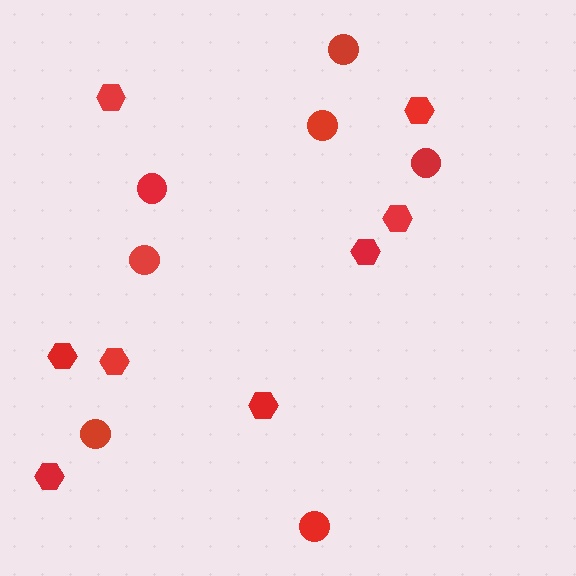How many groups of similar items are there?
There are 2 groups: one group of circles (7) and one group of hexagons (8).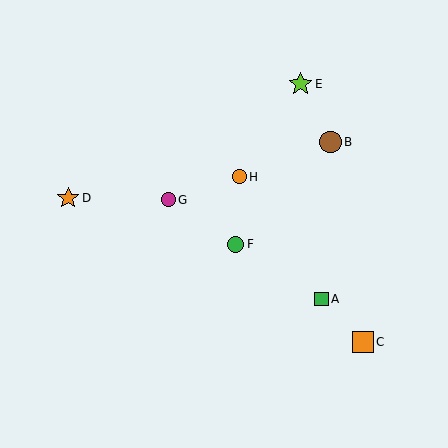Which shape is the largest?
The lime star (labeled E) is the largest.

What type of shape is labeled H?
Shape H is an orange circle.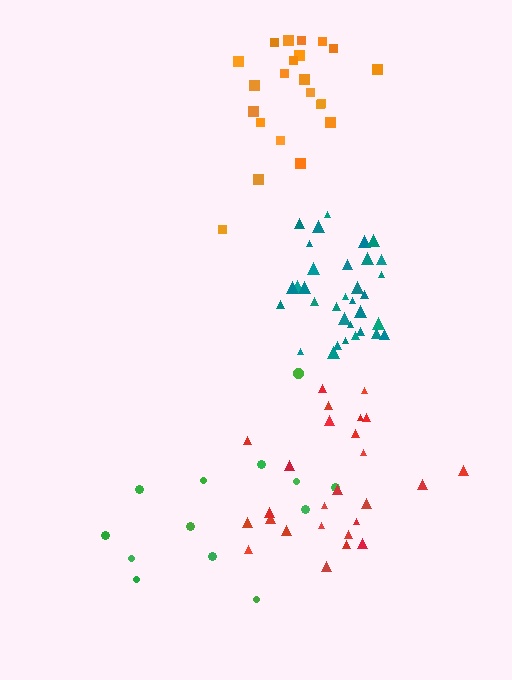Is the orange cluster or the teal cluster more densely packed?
Teal.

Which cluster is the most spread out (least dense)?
Green.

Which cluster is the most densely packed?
Teal.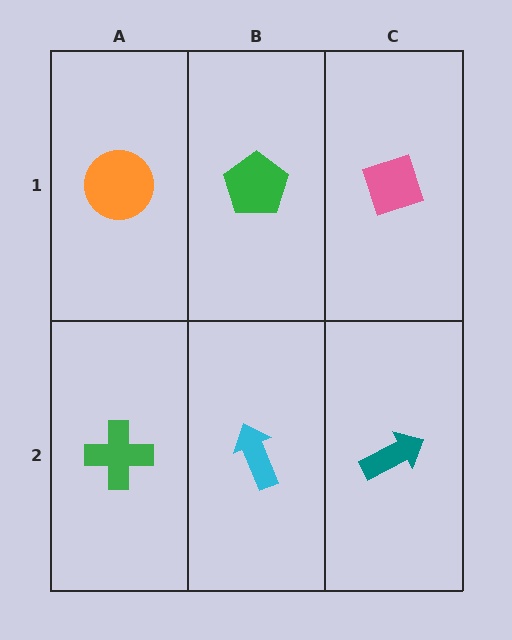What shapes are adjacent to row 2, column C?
A pink diamond (row 1, column C), a cyan arrow (row 2, column B).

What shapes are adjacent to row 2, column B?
A green pentagon (row 1, column B), a green cross (row 2, column A), a teal arrow (row 2, column C).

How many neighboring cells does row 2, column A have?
2.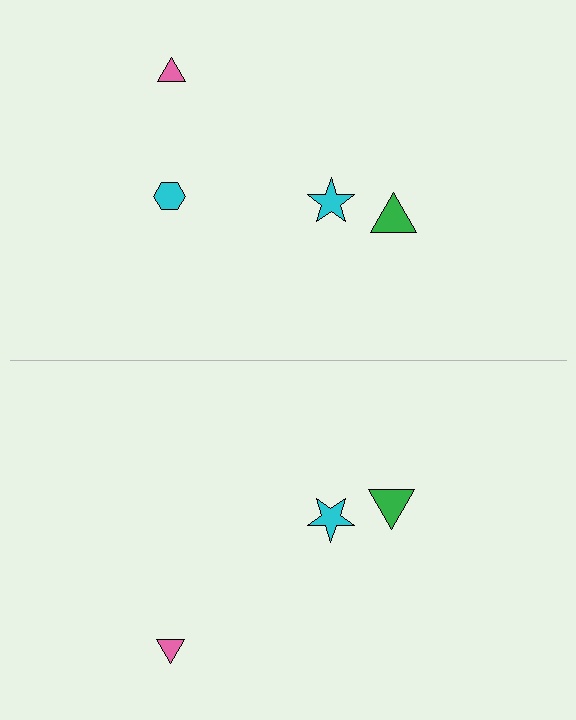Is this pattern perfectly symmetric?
No, the pattern is not perfectly symmetric. A cyan hexagon is missing from the bottom side.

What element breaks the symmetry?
A cyan hexagon is missing from the bottom side.